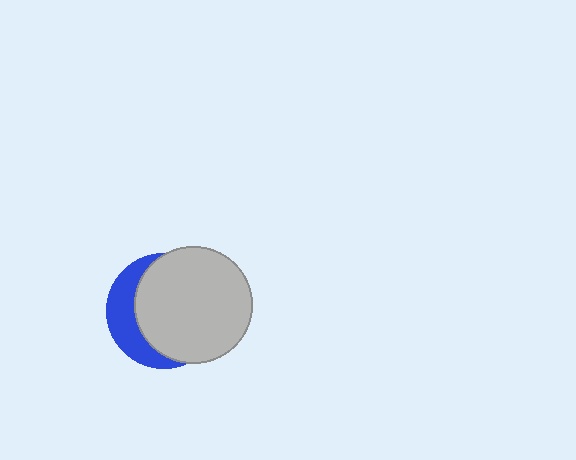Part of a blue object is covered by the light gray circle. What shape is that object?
It is a circle.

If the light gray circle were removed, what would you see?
You would see the complete blue circle.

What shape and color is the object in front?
The object in front is a light gray circle.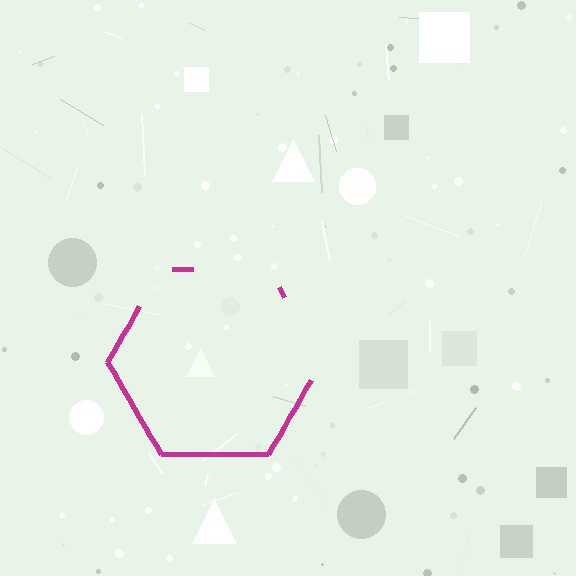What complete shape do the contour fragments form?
The contour fragments form a hexagon.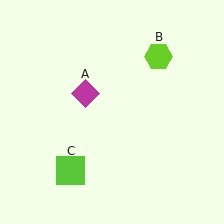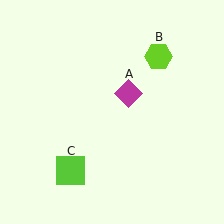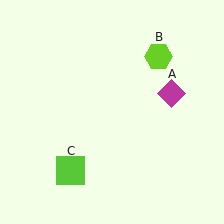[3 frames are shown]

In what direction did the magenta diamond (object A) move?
The magenta diamond (object A) moved right.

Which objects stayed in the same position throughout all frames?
Lime hexagon (object B) and lime square (object C) remained stationary.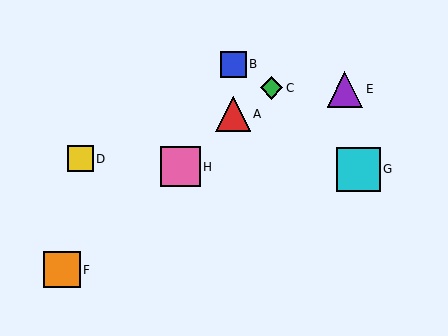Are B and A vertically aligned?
Yes, both are at x≈233.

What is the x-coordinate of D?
Object D is at x≈80.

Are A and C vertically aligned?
No, A is at x≈233 and C is at x≈271.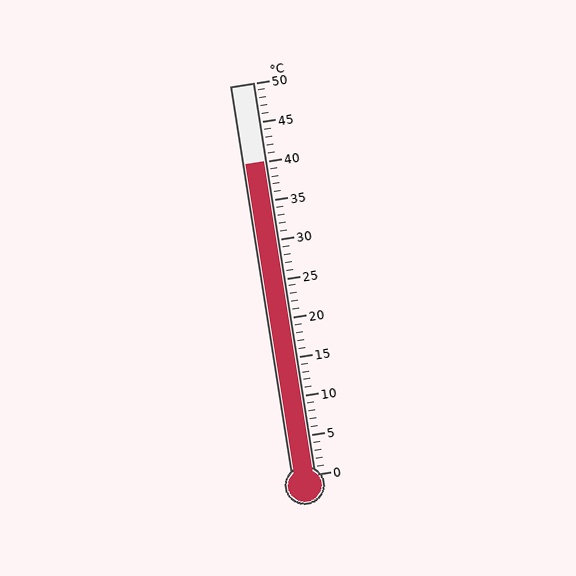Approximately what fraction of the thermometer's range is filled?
The thermometer is filled to approximately 80% of its range.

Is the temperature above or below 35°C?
The temperature is above 35°C.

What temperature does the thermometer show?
The thermometer shows approximately 40°C.